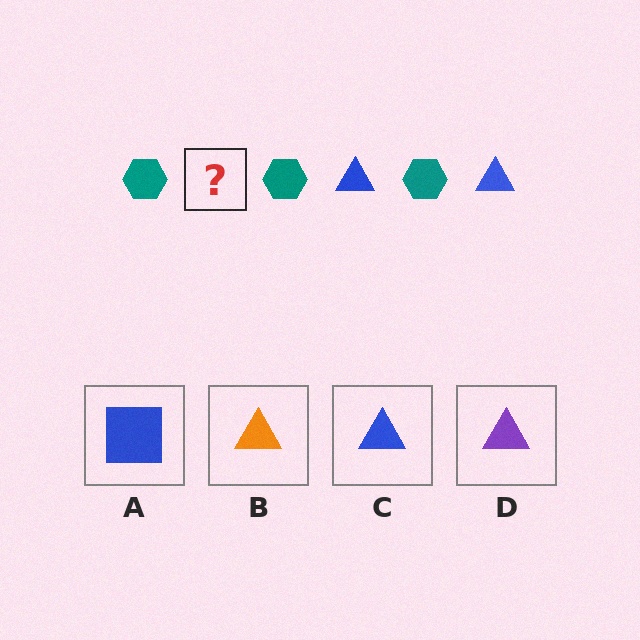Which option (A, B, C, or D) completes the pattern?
C.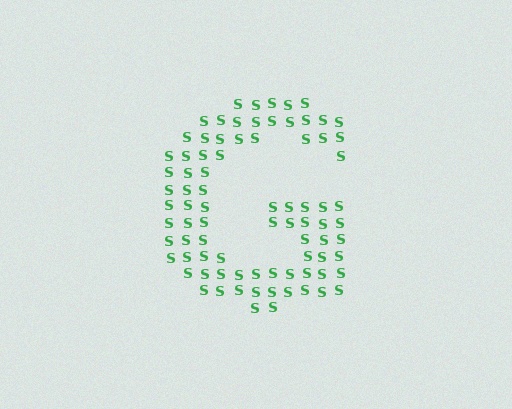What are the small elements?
The small elements are letter S's.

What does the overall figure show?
The overall figure shows the letter G.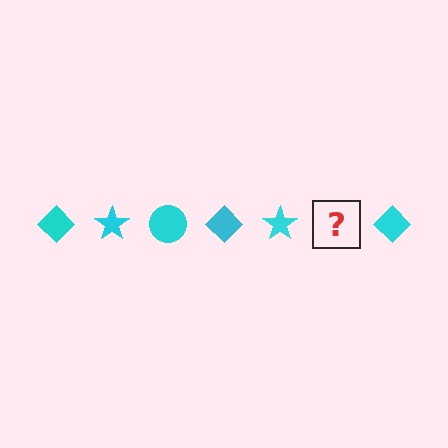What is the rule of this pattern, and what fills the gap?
The rule is that the pattern cycles through diamond, star, circle shapes in cyan. The gap should be filled with a cyan circle.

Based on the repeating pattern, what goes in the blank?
The blank should be a cyan circle.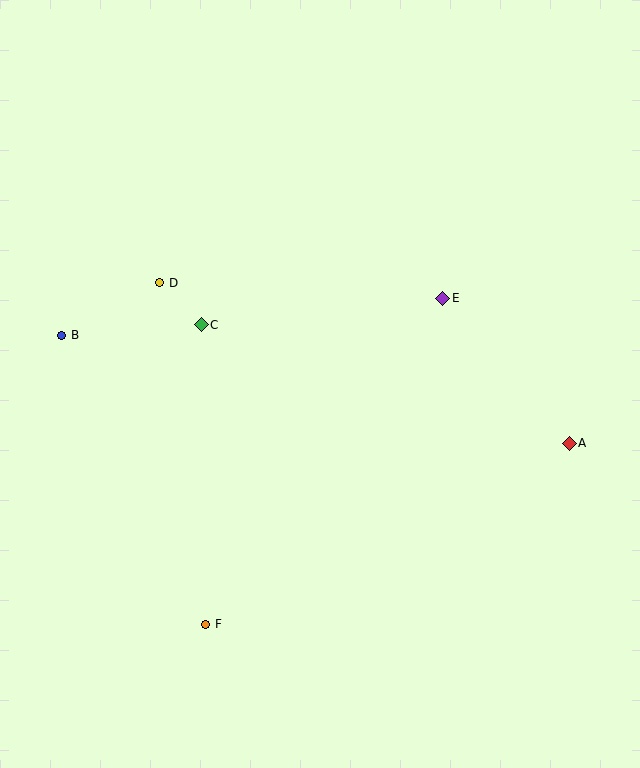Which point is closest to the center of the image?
Point C at (201, 325) is closest to the center.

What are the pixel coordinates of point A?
Point A is at (569, 443).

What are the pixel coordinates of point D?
Point D is at (160, 283).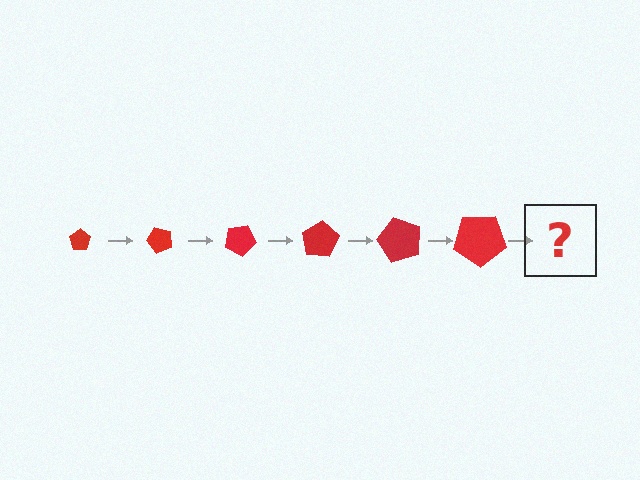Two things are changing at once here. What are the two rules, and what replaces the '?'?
The two rules are that the pentagon grows larger each step and it rotates 50 degrees each step. The '?' should be a pentagon, larger than the previous one and rotated 300 degrees from the start.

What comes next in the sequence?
The next element should be a pentagon, larger than the previous one and rotated 300 degrees from the start.